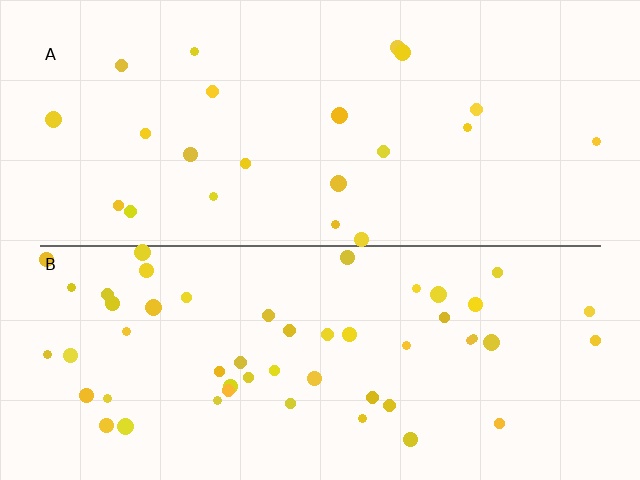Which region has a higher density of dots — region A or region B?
B (the bottom).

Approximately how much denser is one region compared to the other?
Approximately 2.4× — region B over region A.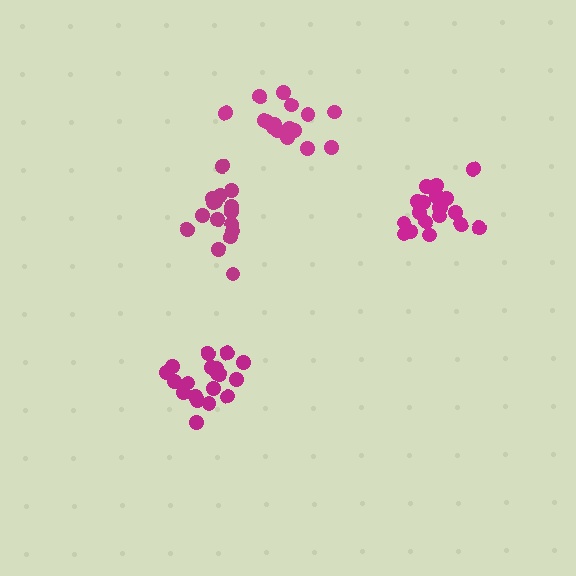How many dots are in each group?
Group 1: 16 dots, Group 2: 19 dots, Group 3: 20 dots, Group 4: 16 dots (71 total).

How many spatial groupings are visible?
There are 4 spatial groupings.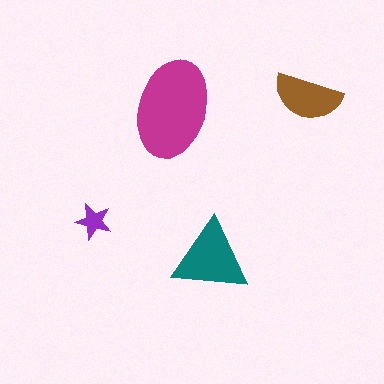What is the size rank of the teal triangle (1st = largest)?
2nd.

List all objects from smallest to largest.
The purple star, the brown semicircle, the teal triangle, the magenta ellipse.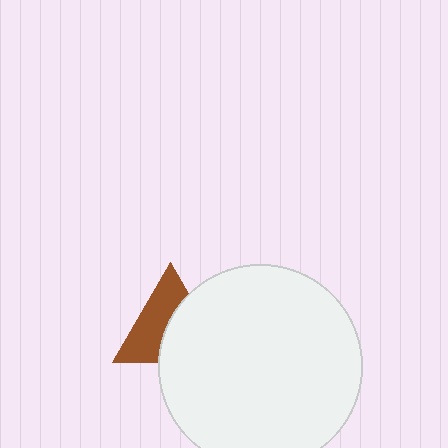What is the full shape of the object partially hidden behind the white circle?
The partially hidden object is a brown triangle.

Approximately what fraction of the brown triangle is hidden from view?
Roughly 48% of the brown triangle is hidden behind the white circle.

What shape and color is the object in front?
The object in front is a white circle.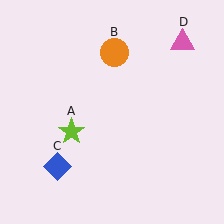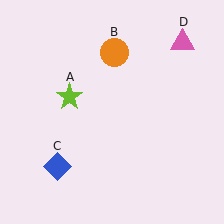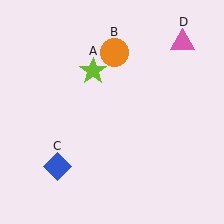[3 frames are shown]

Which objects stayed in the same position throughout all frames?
Orange circle (object B) and blue diamond (object C) and pink triangle (object D) remained stationary.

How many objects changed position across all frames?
1 object changed position: lime star (object A).